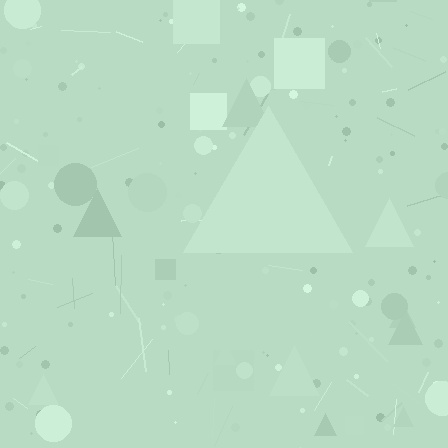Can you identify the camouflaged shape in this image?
The camouflaged shape is a triangle.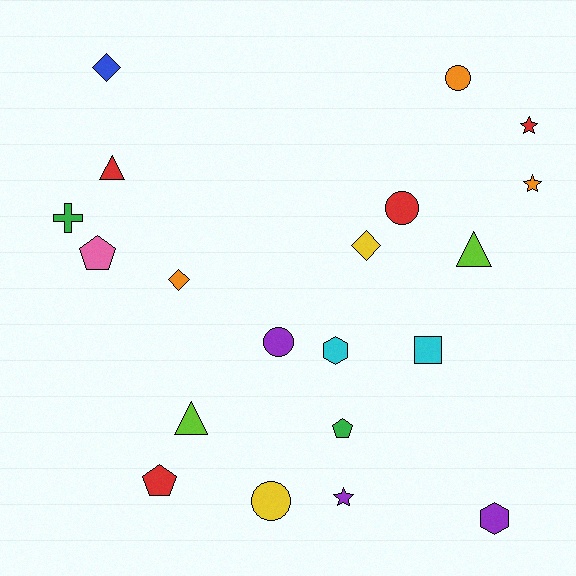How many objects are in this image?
There are 20 objects.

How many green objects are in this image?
There are 2 green objects.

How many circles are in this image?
There are 4 circles.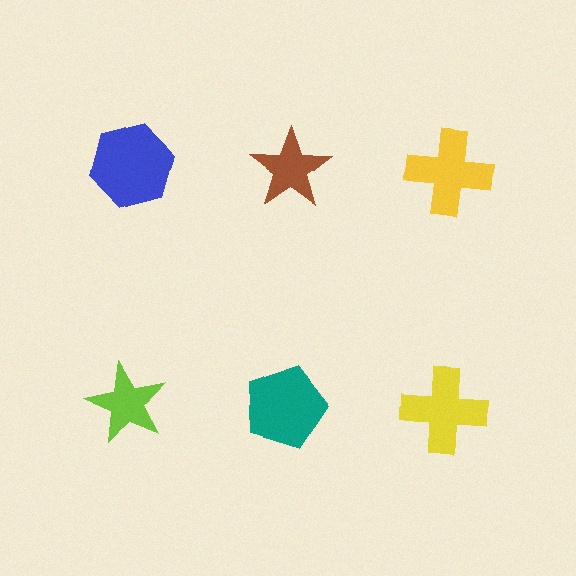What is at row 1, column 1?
A blue hexagon.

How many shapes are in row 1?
3 shapes.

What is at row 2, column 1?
A lime star.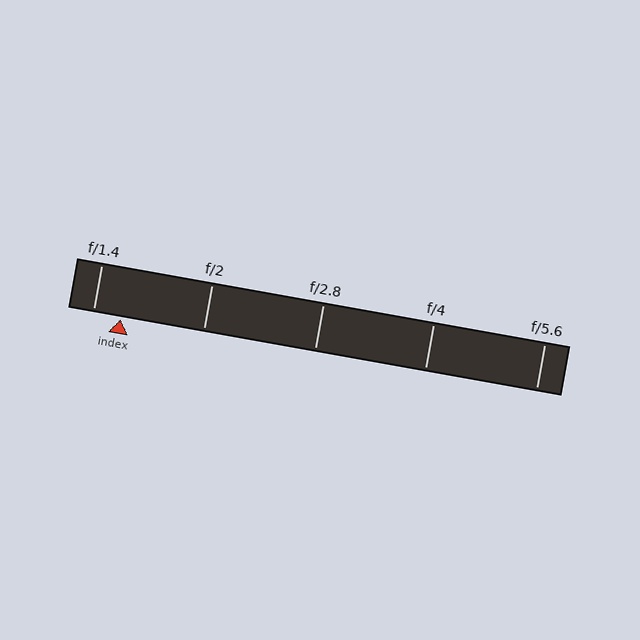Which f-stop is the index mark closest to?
The index mark is closest to f/1.4.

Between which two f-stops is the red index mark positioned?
The index mark is between f/1.4 and f/2.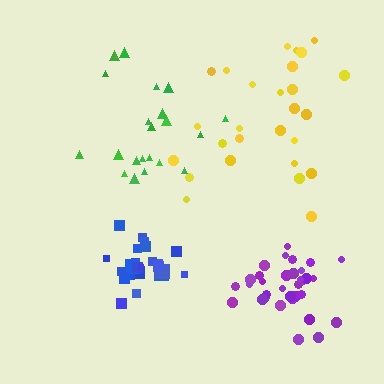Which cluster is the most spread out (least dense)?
Yellow.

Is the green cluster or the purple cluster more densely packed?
Purple.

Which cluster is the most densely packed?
Purple.